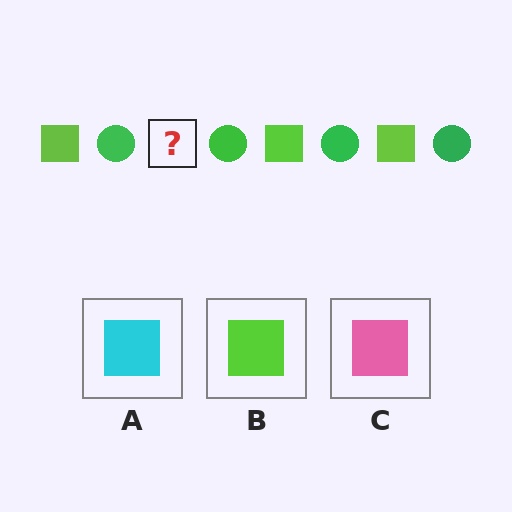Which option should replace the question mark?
Option B.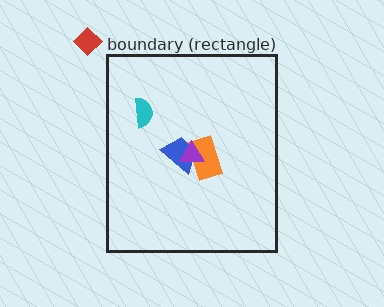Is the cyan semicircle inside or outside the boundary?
Inside.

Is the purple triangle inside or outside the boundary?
Inside.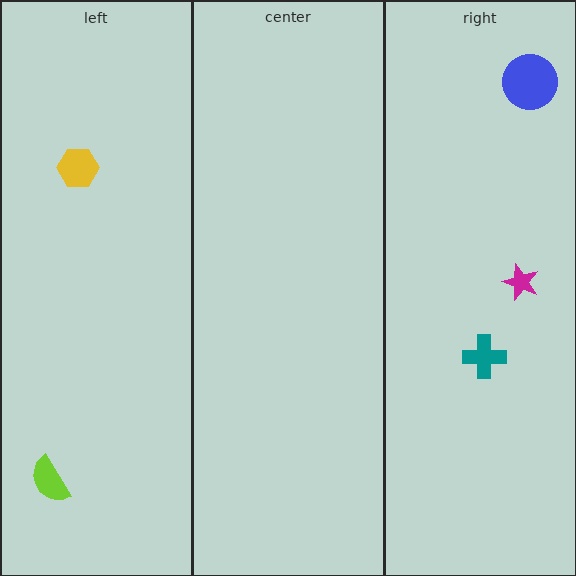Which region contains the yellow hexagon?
The left region.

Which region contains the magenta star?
The right region.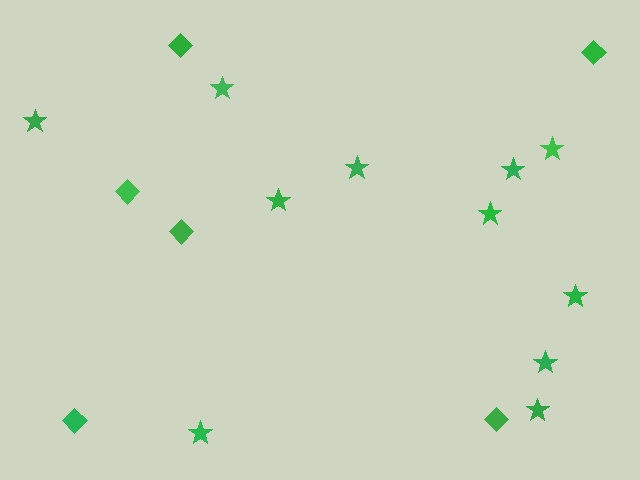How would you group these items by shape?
There are 2 groups: one group of diamonds (6) and one group of stars (11).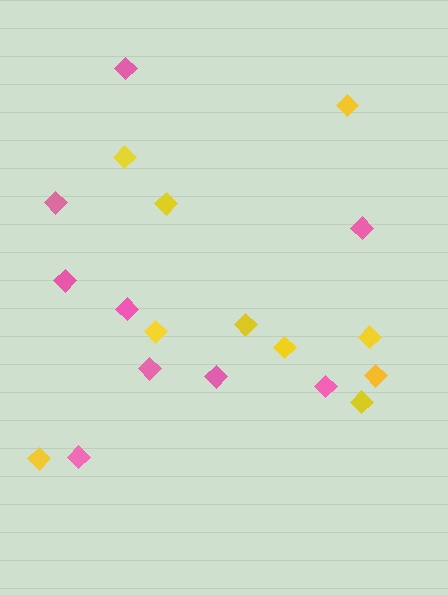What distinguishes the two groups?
There are 2 groups: one group of yellow diamonds (10) and one group of pink diamonds (9).